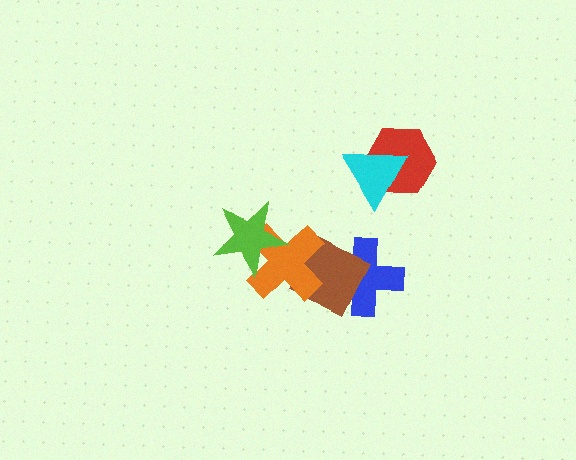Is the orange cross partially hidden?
Yes, it is partially covered by another shape.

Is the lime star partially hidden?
No, no other shape covers it.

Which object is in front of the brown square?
The orange cross is in front of the brown square.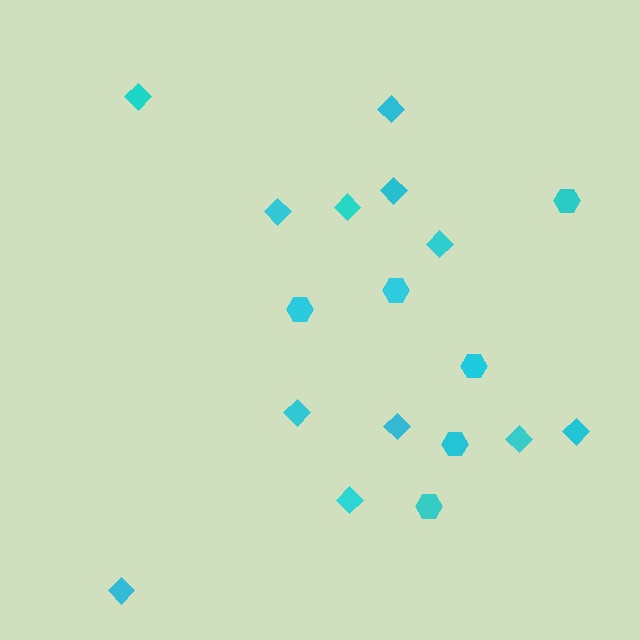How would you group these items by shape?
There are 2 groups: one group of hexagons (6) and one group of diamonds (12).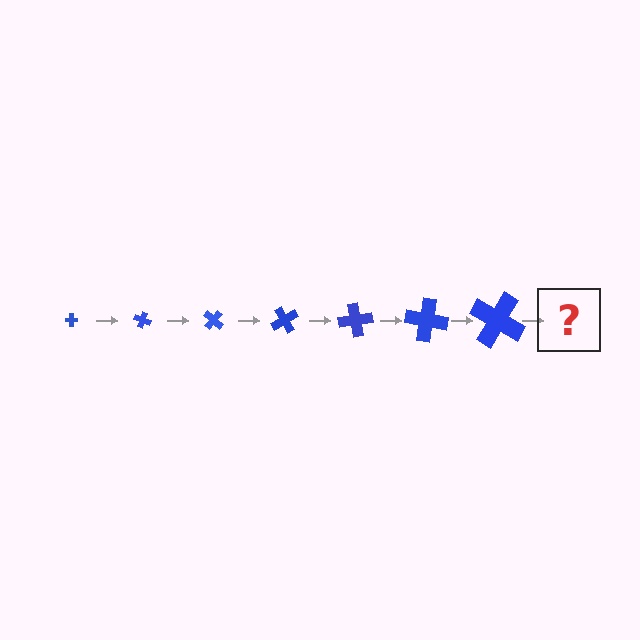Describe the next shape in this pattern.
It should be a cross, larger than the previous one and rotated 140 degrees from the start.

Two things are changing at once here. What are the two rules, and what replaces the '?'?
The two rules are that the cross grows larger each step and it rotates 20 degrees each step. The '?' should be a cross, larger than the previous one and rotated 140 degrees from the start.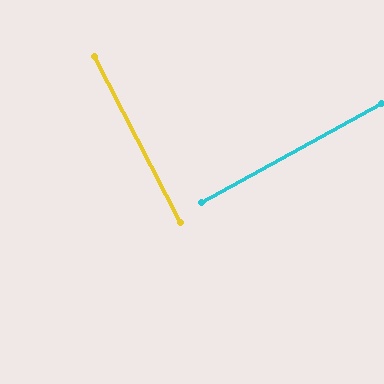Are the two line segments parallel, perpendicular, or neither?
Perpendicular — they meet at approximately 88°.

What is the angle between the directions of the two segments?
Approximately 88 degrees.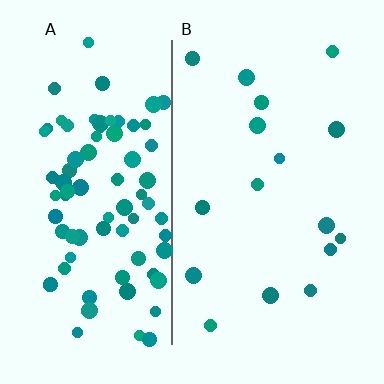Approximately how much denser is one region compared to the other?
Approximately 5.0× — region A over region B.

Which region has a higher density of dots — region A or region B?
A (the left).